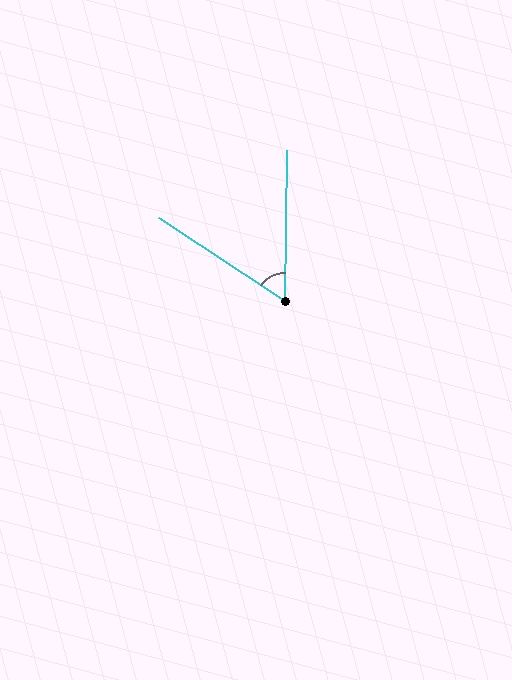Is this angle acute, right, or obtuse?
It is acute.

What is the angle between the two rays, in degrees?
Approximately 58 degrees.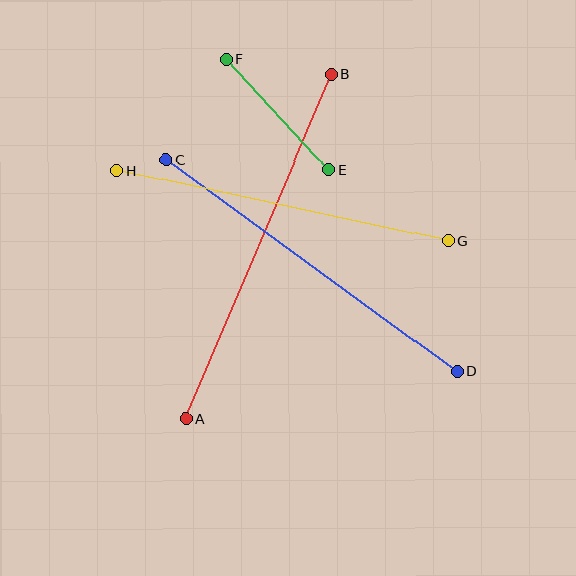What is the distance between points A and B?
The distance is approximately 375 pixels.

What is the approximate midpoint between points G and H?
The midpoint is at approximately (282, 206) pixels.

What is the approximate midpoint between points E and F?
The midpoint is at approximately (277, 114) pixels.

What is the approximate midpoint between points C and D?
The midpoint is at approximately (312, 266) pixels.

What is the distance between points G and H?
The distance is approximately 339 pixels.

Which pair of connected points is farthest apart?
Points A and B are farthest apart.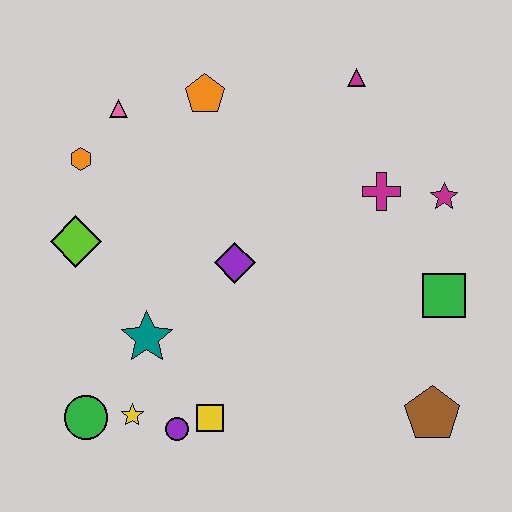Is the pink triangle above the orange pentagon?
No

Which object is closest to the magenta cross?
The magenta star is closest to the magenta cross.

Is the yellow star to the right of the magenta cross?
No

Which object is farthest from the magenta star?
The green circle is farthest from the magenta star.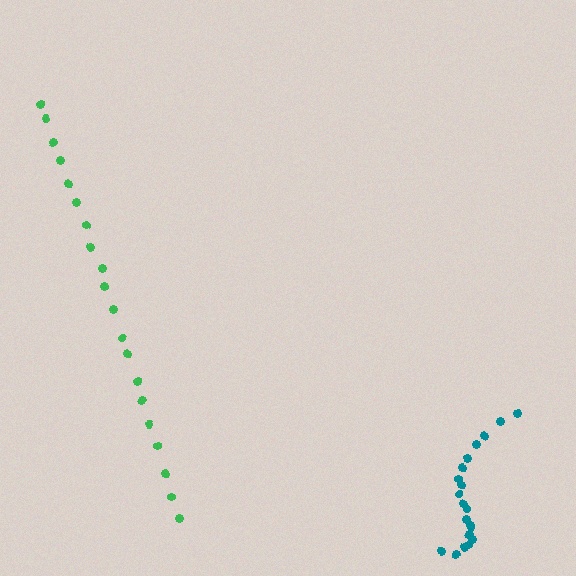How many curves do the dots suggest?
There are 2 distinct paths.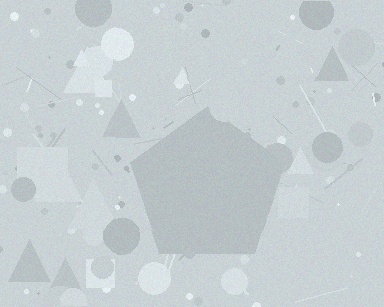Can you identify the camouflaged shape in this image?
The camouflaged shape is a pentagon.